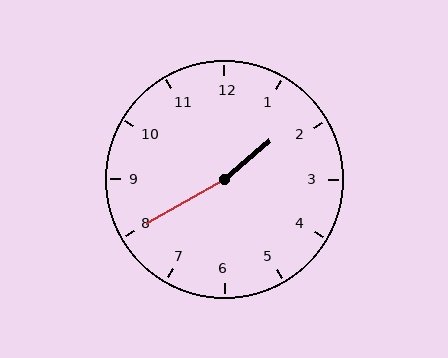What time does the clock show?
1:40.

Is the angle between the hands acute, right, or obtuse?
It is obtuse.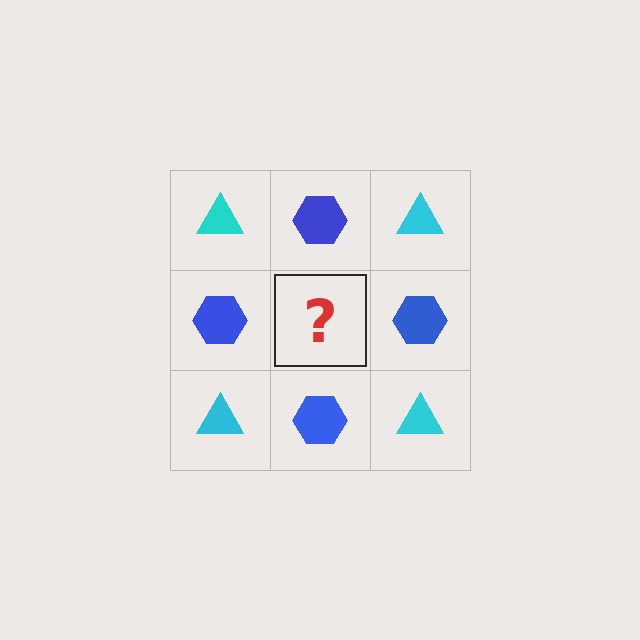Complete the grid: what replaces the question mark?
The question mark should be replaced with a cyan triangle.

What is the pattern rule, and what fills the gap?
The rule is that it alternates cyan triangle and blue hexagon in a checkerboard pattern. The gap should be filled with a cyan triangle.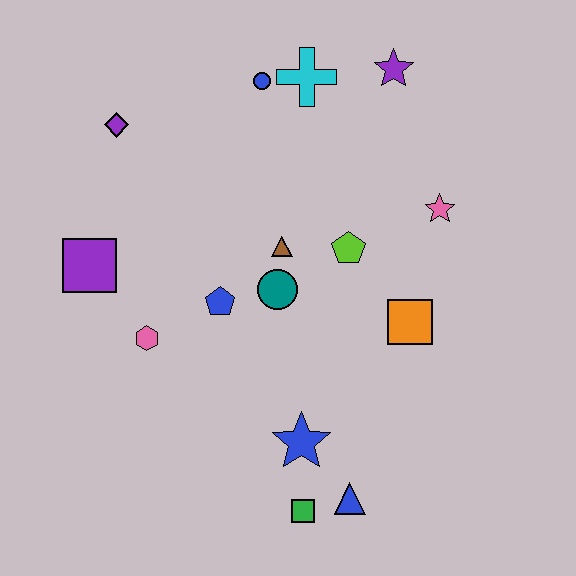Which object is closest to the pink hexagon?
The blue pentagon is closest to the pink hexagon.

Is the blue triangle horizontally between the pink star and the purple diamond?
Yes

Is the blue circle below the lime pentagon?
No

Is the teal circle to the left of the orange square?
Yes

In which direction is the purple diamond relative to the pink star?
The purple diamond is to the left of the pink star.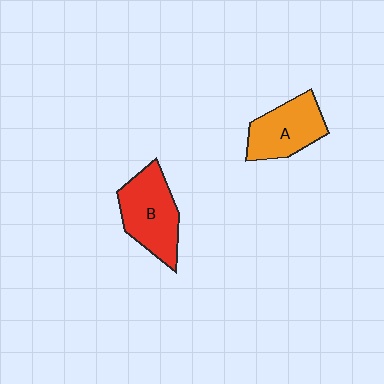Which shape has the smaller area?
Shape A (orange).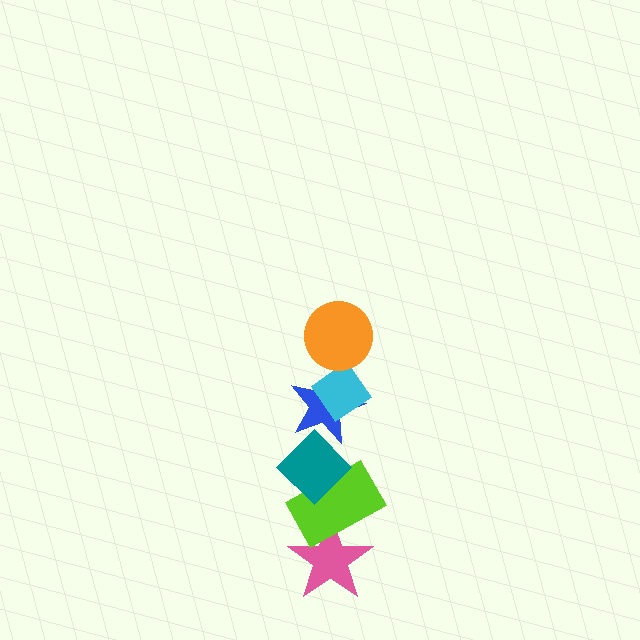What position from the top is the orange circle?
The orange circle is 1st from the top.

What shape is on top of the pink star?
The lime rectangle is on top of the pink star.